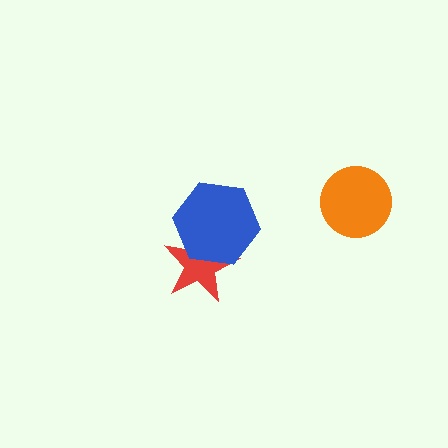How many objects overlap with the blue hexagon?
1 object overlaps with the blue hexagon.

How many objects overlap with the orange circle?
0 objects overlap with the orange circle.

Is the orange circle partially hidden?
No, no other shape covers it.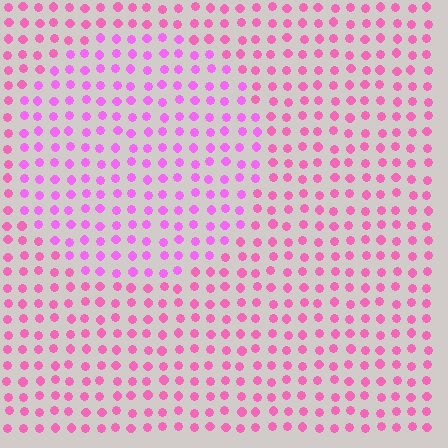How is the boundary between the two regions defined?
The boundary is defined purely by a slight shift in hue (about 26 degrees). Spacing, size, and orientation are identical on both sides.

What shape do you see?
I see a circle.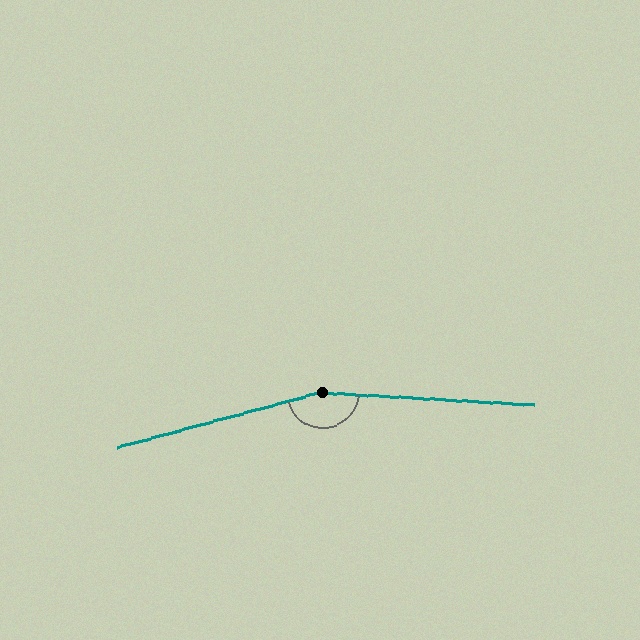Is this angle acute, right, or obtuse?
It is obtuse.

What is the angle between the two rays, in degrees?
Approximately 162 degrees.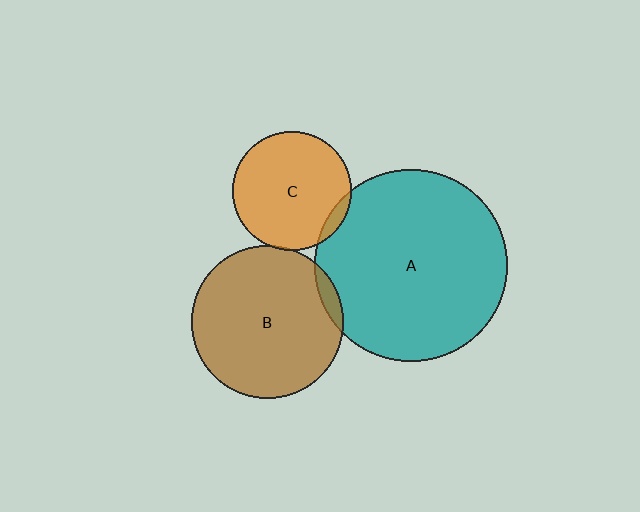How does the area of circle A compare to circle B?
Approximately 1.6 times.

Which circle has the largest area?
Circle A (teal).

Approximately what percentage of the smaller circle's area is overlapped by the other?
Approximately 5%.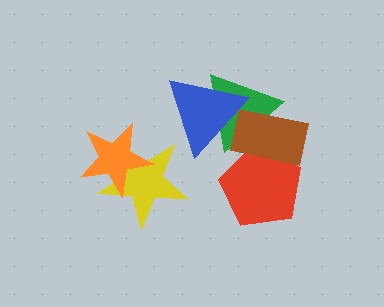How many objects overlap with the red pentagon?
1 object overlaps with the red pentagon.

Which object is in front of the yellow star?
The orange star is in front of the yellow star.